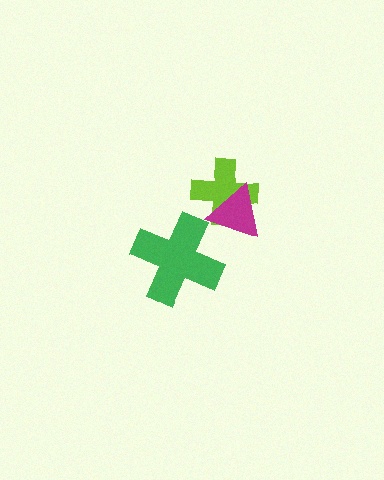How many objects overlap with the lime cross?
1 object overlaps with the lime cross.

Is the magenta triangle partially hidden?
No, no other shape covers it.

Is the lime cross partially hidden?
Yes, it is partially covered by another shape.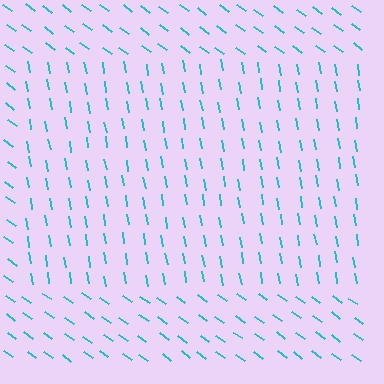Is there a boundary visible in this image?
Yes, there is a texture boundary formed by a change in line orientation.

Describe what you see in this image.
The image is filled with small cyan line segments. A rectangle region in the image has lines oriented differently from the surrounding lines, creating a visible texture boundary.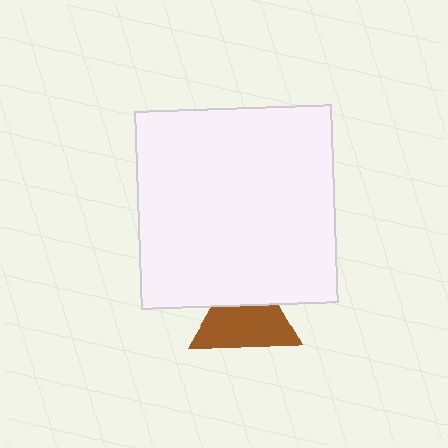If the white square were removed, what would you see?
You would see the complete brown triangle.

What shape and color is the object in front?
The object in front is a white square.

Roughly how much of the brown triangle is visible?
About half of it is visible (roughly 64%).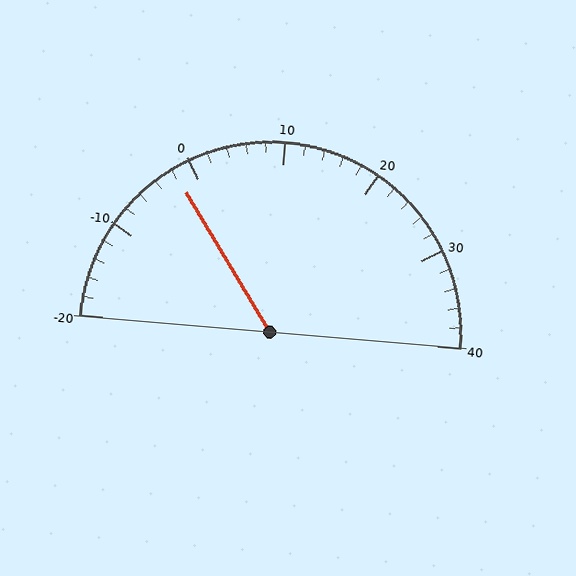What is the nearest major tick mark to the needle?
The nearest major tick mark is 0.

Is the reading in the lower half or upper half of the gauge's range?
The reading is in the lower half of the range (-20 to 40).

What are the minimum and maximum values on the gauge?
The gauge ranges from -20 to 40.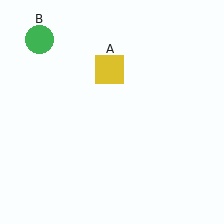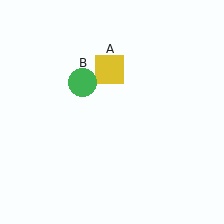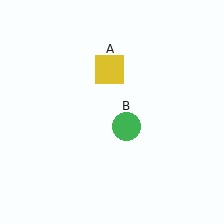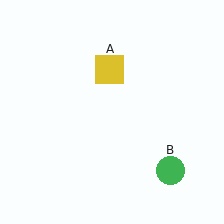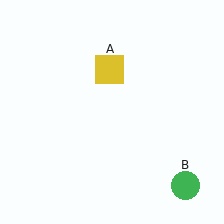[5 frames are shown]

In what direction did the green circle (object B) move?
The green circle (object B) moved down and to the right.